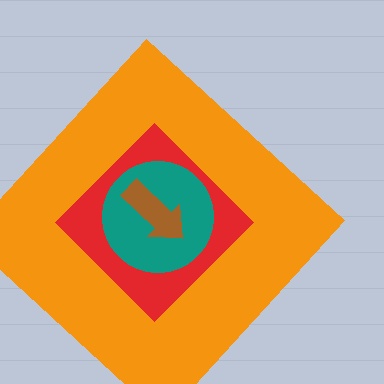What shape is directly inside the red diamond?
The teal circle.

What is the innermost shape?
The brown arrow.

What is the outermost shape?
The orange diamond.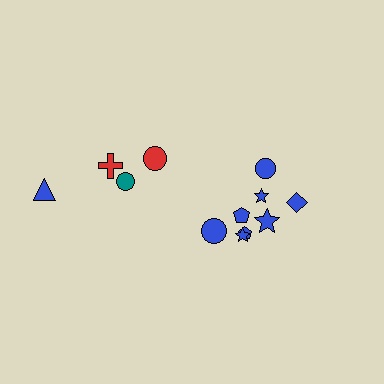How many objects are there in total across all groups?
There are 12 objects.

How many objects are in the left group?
There are 4 objects.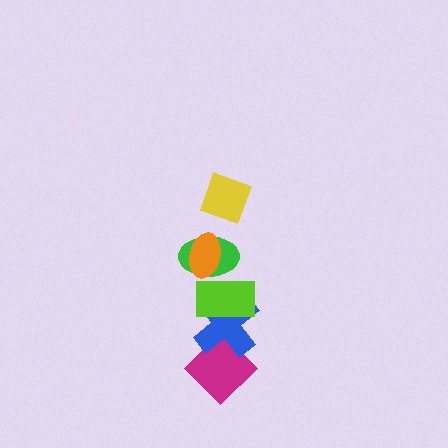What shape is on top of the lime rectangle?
The green ellipse is on top of the lime rectangle.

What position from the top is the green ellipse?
The green ellipse is 3rd from the top.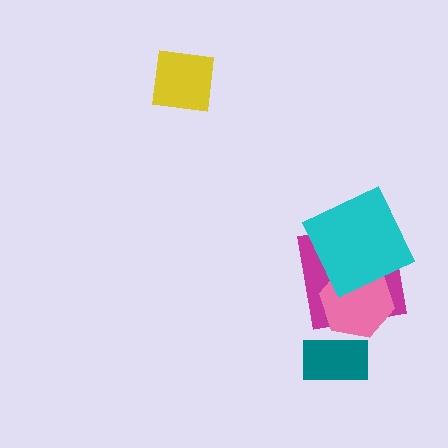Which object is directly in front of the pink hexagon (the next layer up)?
The teal rectangle is directly in front of the pink hexagon.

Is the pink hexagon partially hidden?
Yes, it is partially covered by another shape.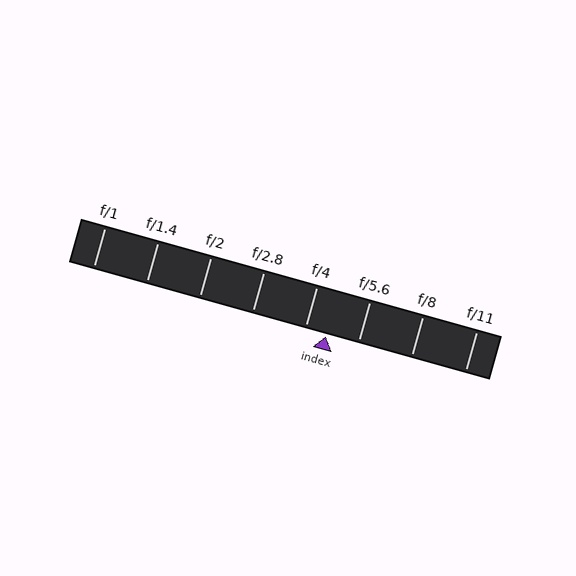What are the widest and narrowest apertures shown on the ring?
The widest aperture shown is f/1 and the narrowest is f/11.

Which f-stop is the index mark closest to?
The index mark is closest to f/4.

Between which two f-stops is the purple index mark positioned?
The index mark is between f/4 and f/5.6.